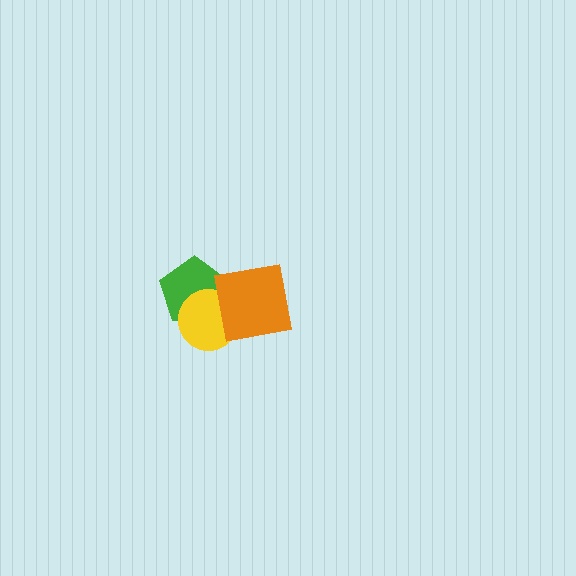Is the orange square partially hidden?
No, no other shape covers it.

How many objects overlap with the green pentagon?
2 objects overlap with the green pentagon.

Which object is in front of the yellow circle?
The orange square is in front of the yellow circle.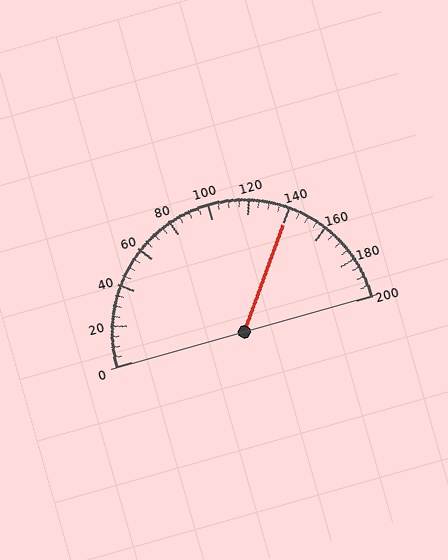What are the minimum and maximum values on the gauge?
The gauge ranges from 0 to 200.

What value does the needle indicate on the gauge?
The needle indicates approximately 140.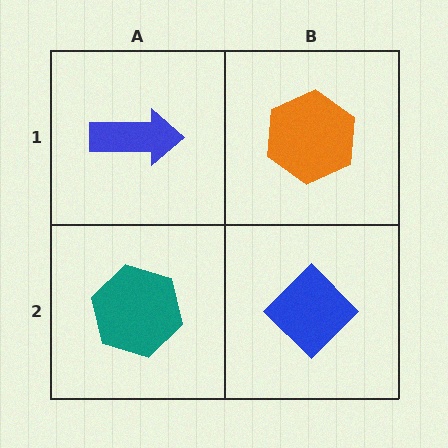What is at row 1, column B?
An orange hexagon.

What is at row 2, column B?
A blue diamond.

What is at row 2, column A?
A teal hexagon.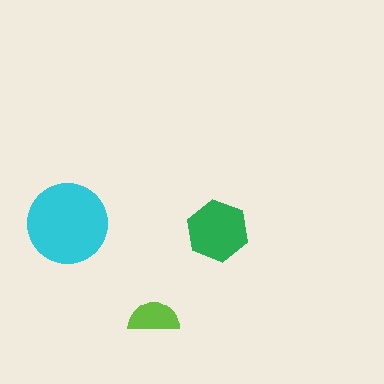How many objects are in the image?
There are 3 objects in the image.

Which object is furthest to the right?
The green hexagon is rightmost.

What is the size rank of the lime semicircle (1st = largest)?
3rd.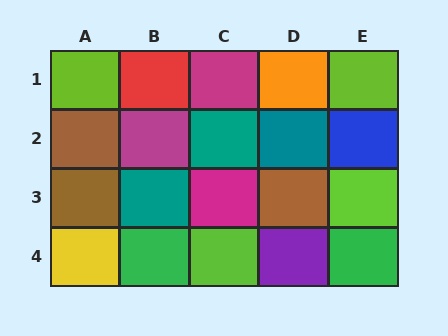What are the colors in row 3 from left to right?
Brown, teal, magenta, brown, lime.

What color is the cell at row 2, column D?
Teal.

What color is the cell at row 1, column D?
Orange.